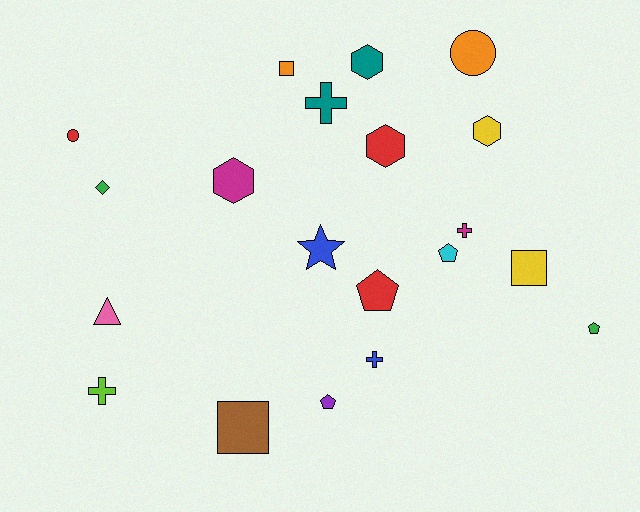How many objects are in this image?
There are 20 objects.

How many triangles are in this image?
There is 1 triangle.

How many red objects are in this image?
There are 3 red objects.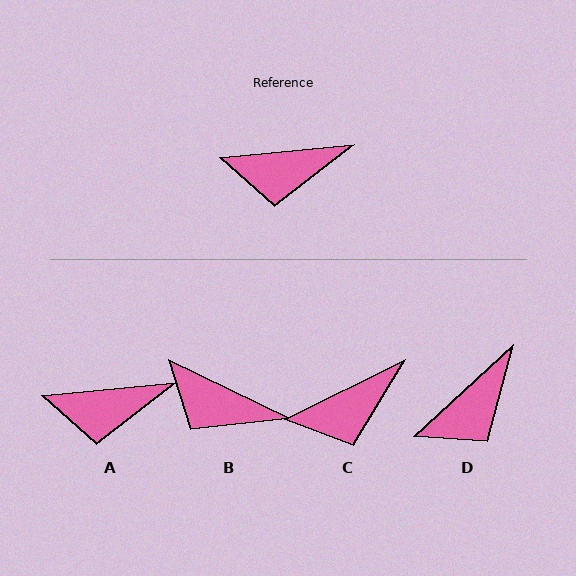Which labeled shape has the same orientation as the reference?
A.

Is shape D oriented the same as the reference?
No, it is off by about 37 degrees.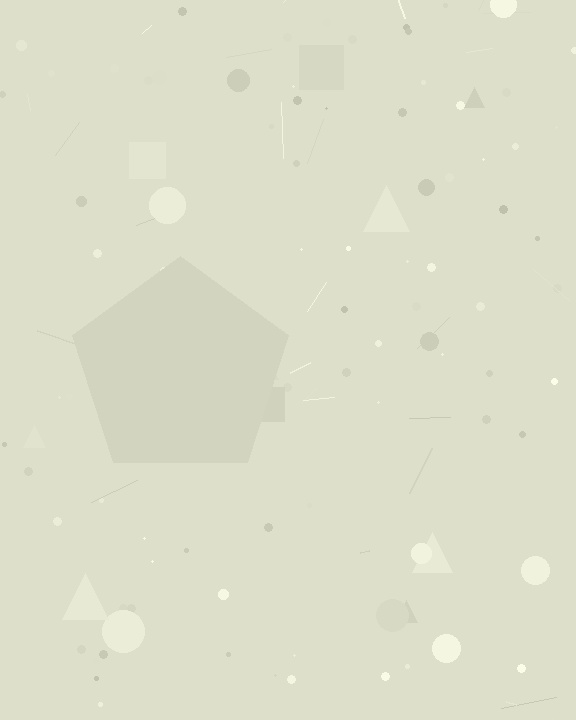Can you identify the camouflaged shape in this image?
The camouflaged shape is a pentagon.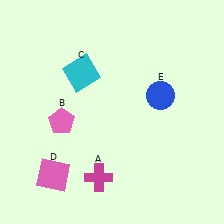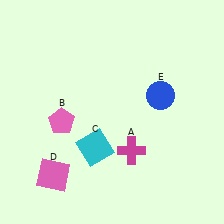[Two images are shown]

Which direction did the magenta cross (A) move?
The magenta cross (A) moved right.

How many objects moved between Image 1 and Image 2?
2 objects moved between the two images.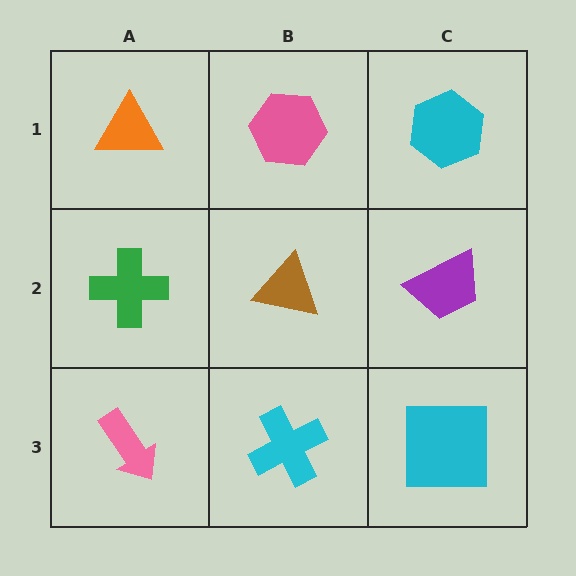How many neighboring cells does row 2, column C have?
3.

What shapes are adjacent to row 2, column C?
A cyan hexagon (row 1, column C), a cyan square (row 3, column C), a brown triangle (row 2, column B).